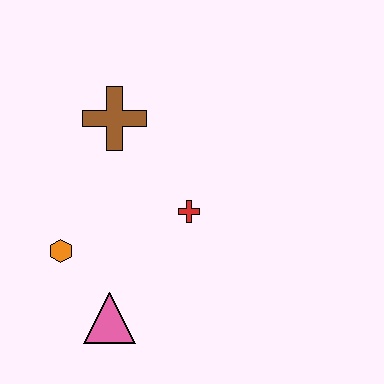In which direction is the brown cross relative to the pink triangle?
The brown cross is above the pink triangle.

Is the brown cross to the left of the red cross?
Yes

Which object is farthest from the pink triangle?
The brown cross is farthest from the pink triangle.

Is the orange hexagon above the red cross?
No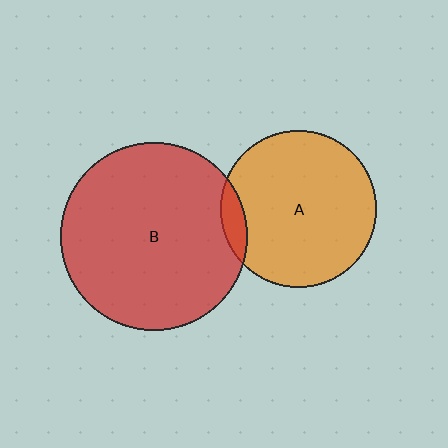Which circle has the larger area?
Circle B (red).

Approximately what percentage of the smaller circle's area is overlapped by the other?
Approximately 10%.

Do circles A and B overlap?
Yes.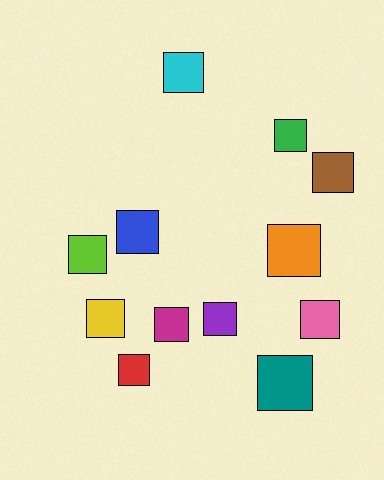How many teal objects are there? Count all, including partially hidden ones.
There is 1 teal object.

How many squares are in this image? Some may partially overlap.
There are 12 squares.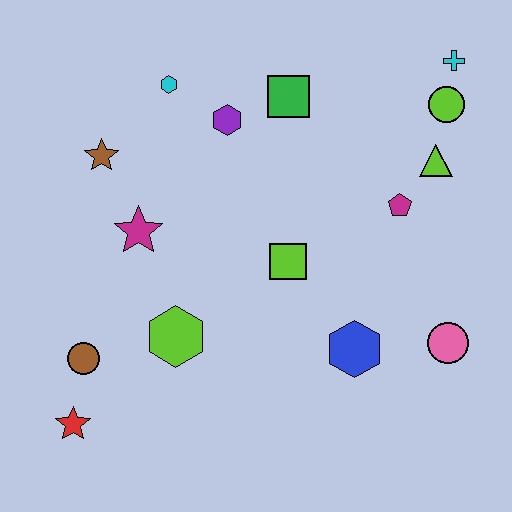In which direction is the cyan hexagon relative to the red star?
The cyan hexagon is above the red star.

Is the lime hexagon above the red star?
Yes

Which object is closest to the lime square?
The blue hexagon is closest to the lime square.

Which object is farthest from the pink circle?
The brown star is farthest from the pink circle.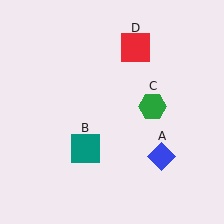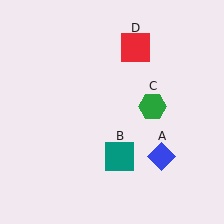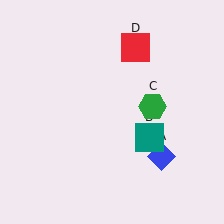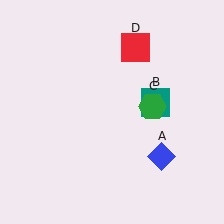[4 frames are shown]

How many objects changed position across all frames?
1 object changed position: teal square (object B).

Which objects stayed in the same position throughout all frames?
Blue diamond (object A) and green hexagon (object C) and red square (object D) remained stationary.